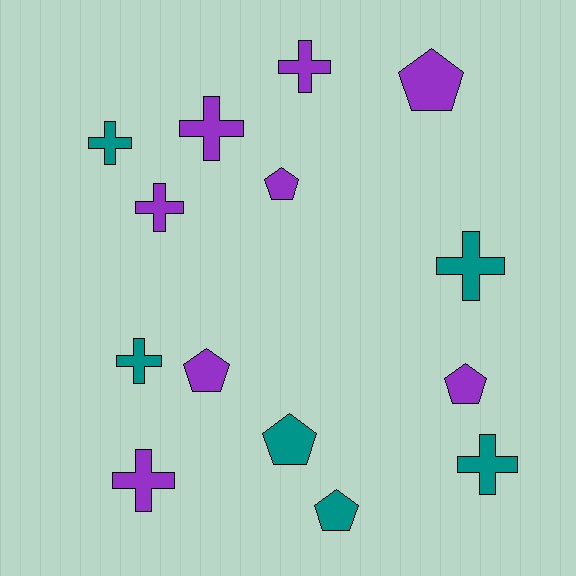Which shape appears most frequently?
Cross, with 8 objects.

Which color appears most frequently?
Purple, with 8 objects.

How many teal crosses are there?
There are 4 teal crosses.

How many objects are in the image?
There are 14 objects.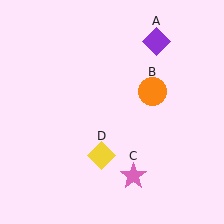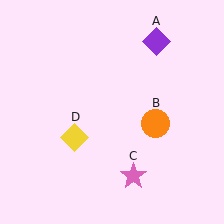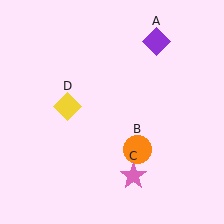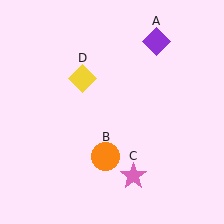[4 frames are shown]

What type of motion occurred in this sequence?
The orange circle (object B), yellow diamond (object D) rotated clockwise around the center of the scene.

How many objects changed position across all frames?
2 objects changed position: orange circle (object B), yellow diamond (object D).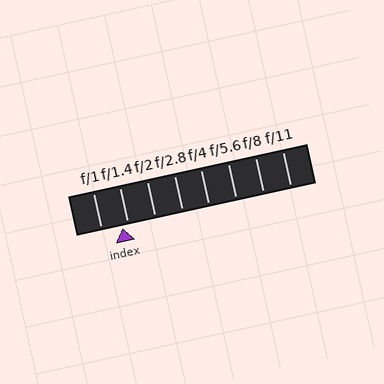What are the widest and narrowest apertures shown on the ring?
The widest aperture shown is f/1 and the narrowest is f/11.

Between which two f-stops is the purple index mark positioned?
The index mark is between f/1 and f/1.4.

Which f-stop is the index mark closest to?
The index mark is closest to f/1.4.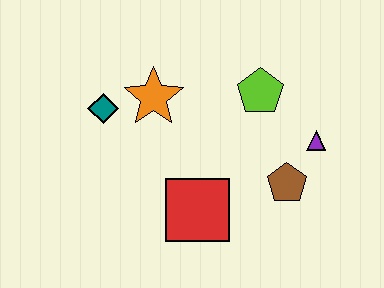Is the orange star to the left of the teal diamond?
No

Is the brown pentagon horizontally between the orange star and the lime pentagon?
No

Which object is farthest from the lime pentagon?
The teal diamond is farthest from the lime pentagon.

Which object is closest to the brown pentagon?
The purple triangle is closest to the brown pentagon.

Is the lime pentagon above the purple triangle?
Yes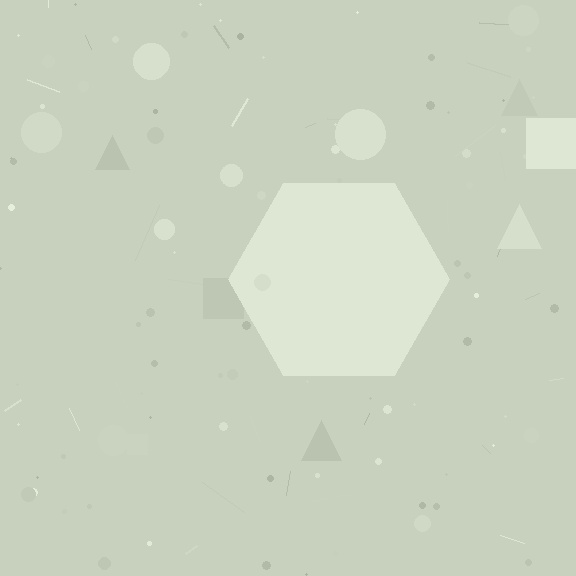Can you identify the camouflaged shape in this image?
The camouflaged shape is a hexagon.